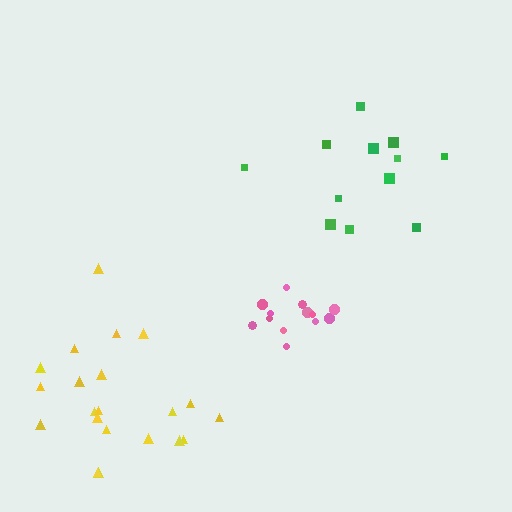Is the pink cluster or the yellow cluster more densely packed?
Pink.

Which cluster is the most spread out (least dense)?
Green.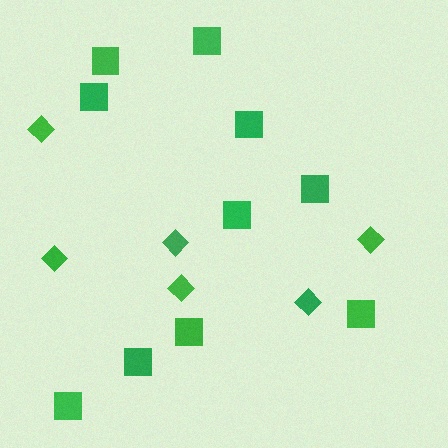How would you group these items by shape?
There are 2 groups: one group of diamonds (6) and one group of squares (10).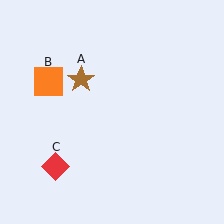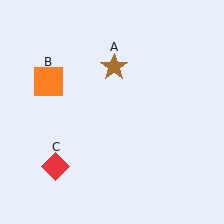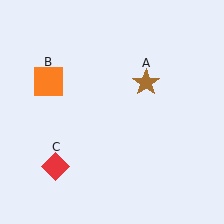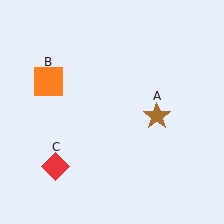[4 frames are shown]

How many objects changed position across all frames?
1 object changed position: brown star (object A).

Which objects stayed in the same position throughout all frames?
Orange square (object B) and red diamond (object C) remained stationary.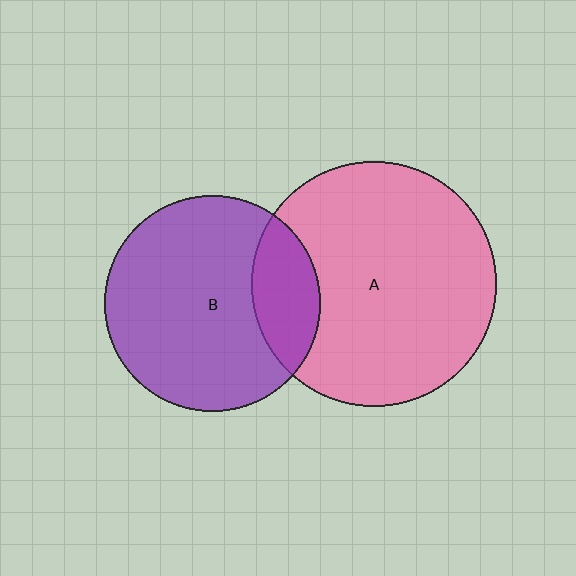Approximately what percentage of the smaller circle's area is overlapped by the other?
Approximately 20%.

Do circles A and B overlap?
Yes.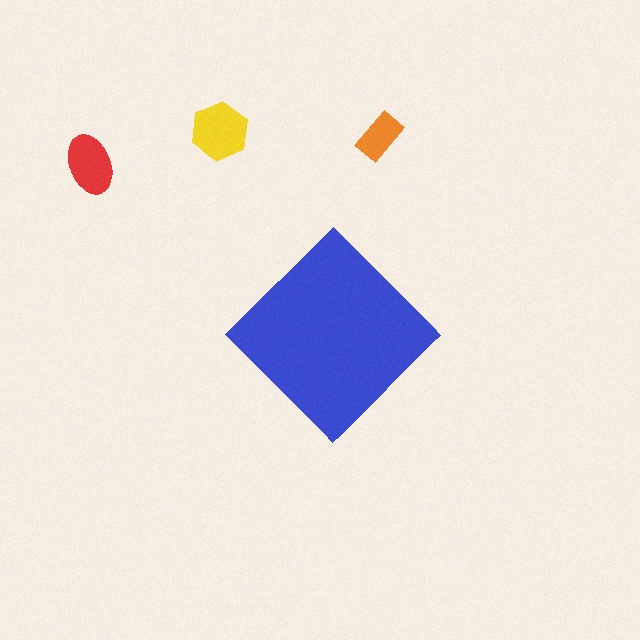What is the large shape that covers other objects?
A blue diamond.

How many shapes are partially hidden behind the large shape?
0 shapes are partially hidden.